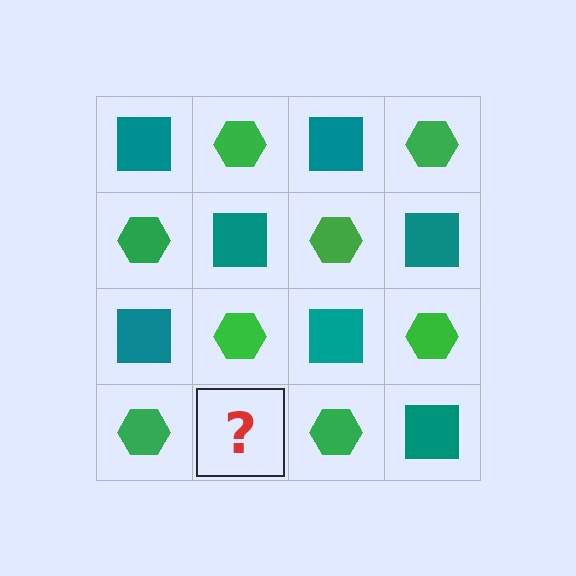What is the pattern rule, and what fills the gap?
The rule is that it alternates teal square and green hexagon in a checkerboard pattern. The gap should be filled with a teal square.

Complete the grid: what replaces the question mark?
The question mark should be replaced with a teal square.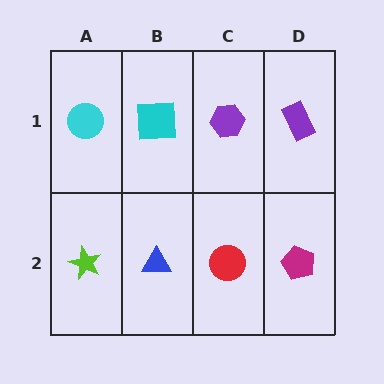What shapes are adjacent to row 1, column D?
A magenta pentagon (row 2, column D), a purple hexagon (row 1, column C).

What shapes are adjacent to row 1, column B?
A blue triangle (row 2, column B), a cyan circle (row 1, column A), a purple hexagon (row 1, column C).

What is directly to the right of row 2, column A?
A blue triangle.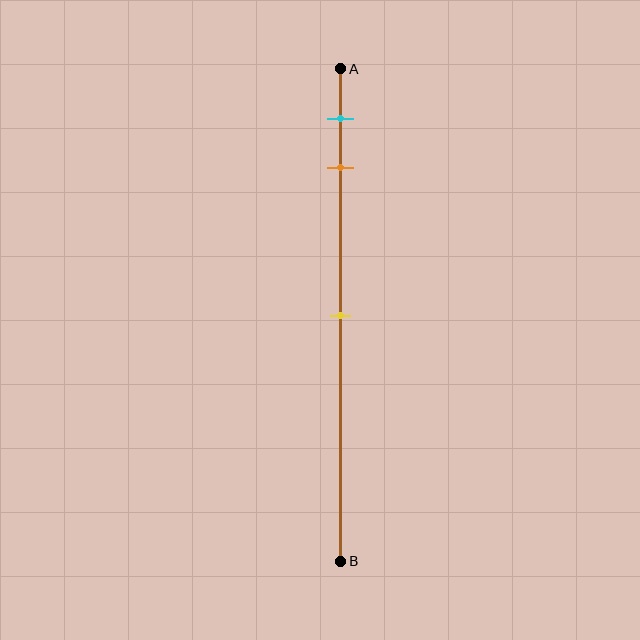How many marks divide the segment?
There are 3 marks dividing the segment.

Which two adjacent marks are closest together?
The cyan and orange marks are the closest adjacent pair.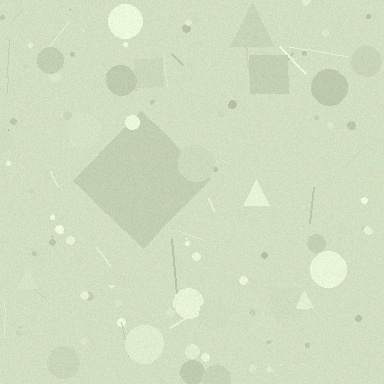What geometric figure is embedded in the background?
A diamond is embedded in the background.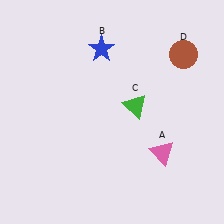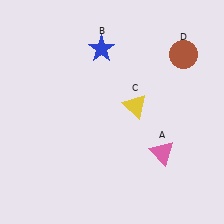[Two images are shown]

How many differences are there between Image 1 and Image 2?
There is 1 difference between the two images.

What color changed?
The triangle (C) changed from green in Image 1 to yellow in Image 2.